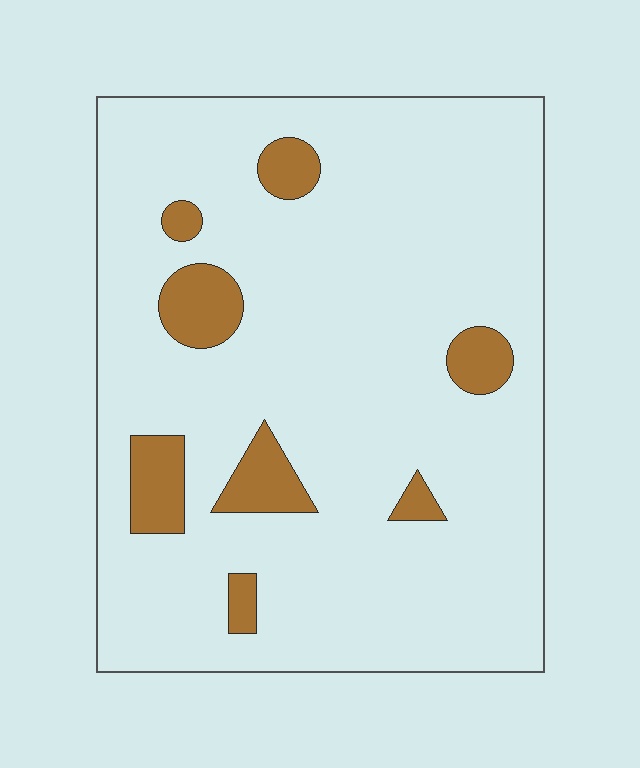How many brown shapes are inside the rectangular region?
8.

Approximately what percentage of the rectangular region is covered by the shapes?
Approximately 10%.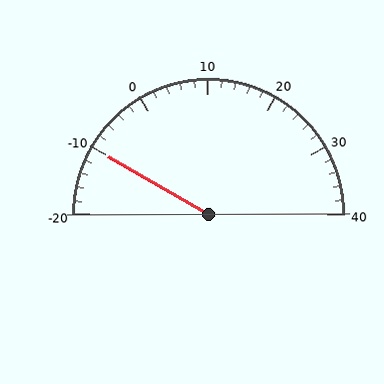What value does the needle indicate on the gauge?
The needle indicates approximately -10.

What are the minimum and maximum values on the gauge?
The gauge ranges from -20 to 40.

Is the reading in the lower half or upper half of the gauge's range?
The reading is in the lower half of the range (-20 to 40).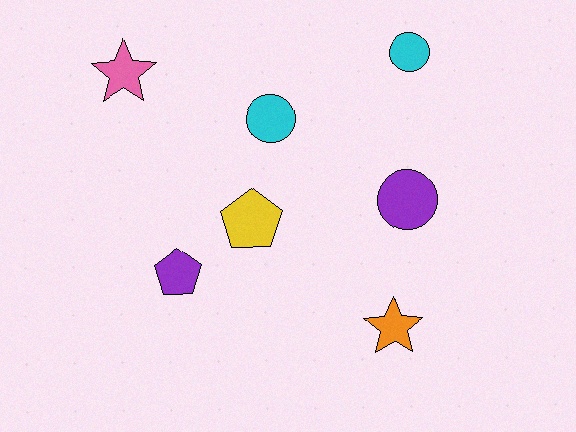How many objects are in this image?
There are 7 objects.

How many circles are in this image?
There are 3 circles.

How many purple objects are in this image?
There are 2 purple objects.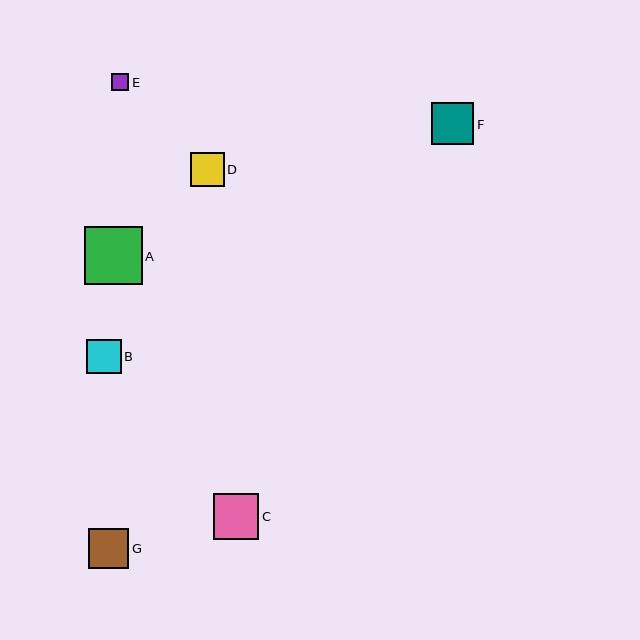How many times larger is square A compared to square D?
Square A is approximately 1.7 times the size of square D.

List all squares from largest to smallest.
From largest to smallest: A, C, F, G, D, B, E.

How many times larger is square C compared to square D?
Square C is approximately 1.3 times the size of square D.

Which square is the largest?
Square A is the largest with a size of approximately 58 pixels.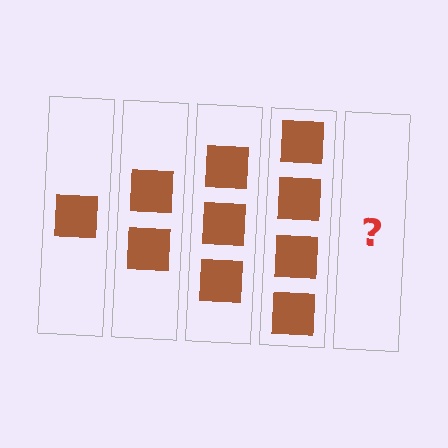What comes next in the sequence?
The next element should be 5 squares.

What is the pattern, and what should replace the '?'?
The pattern is that each step adds one more square. The '?' should be 5 squares.